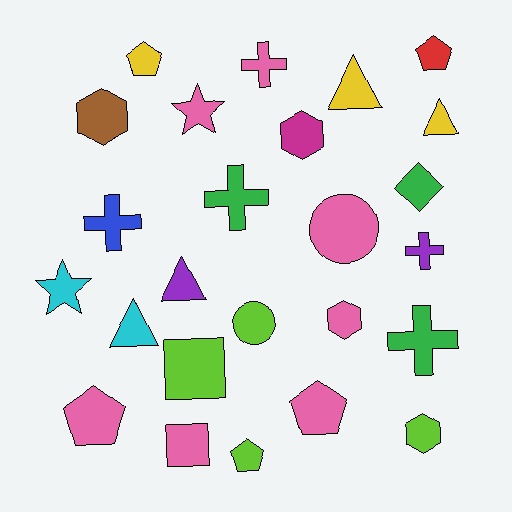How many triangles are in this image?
There are 4 triangles.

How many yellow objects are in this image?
There are 3 yellow objects.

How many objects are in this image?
There are 25 objects.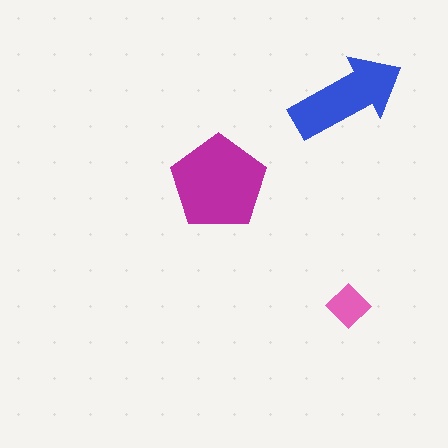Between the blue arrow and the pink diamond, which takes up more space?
The blue arrow.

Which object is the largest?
The magenta pentagon.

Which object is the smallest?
The pink diamond.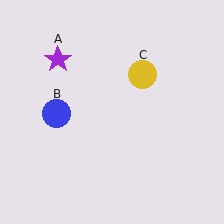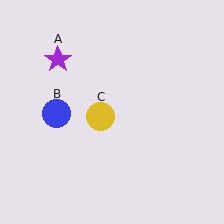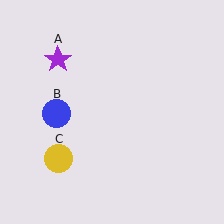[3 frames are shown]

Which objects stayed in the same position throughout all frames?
Purple star (object A) and blue circle (object B) remained stationary.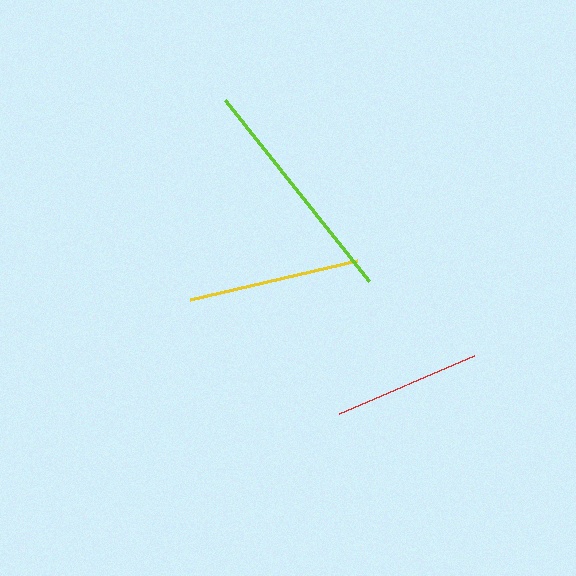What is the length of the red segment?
The red segment is approximately 147 pixels long.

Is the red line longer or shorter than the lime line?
The lime line is longer than the red line.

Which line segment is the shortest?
The red line is the shortest at approximately 147 pixels.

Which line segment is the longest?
The lime line is the longest at approximately 231 pixels.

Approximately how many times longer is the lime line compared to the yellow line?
The lime line is approximately 1.3 times the length of the yellow line.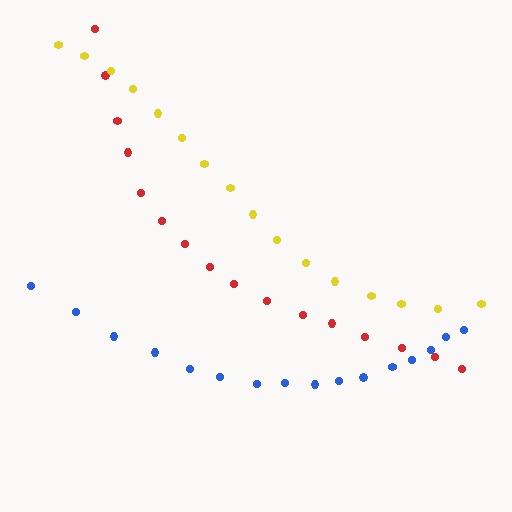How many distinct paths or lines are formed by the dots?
There are 3 distinct paths.